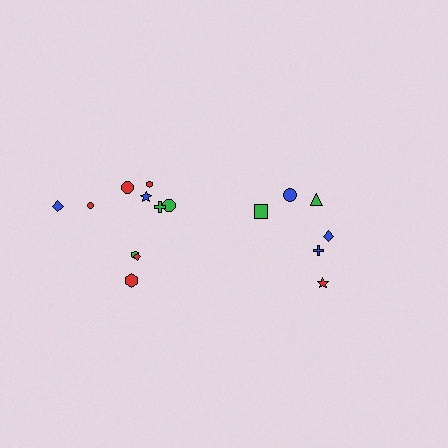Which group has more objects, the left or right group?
The left group.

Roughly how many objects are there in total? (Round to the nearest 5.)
Roughly 15 objects in total.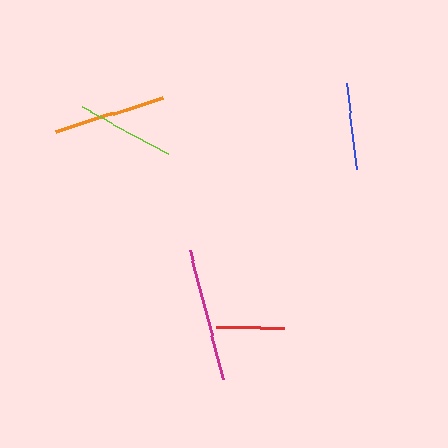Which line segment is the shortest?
The red line is the shortest at approximately 68 pixels.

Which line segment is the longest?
The magenta line is the longest at approximately 134 pixels.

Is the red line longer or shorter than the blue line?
The blue line is longer than the red line.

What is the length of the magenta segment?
The magenta segment is approximately 134 pixels long.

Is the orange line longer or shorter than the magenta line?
The magenta line is longer than the orange line.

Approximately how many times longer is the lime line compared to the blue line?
The lime line is approximately 1.1 times the length of the blue line.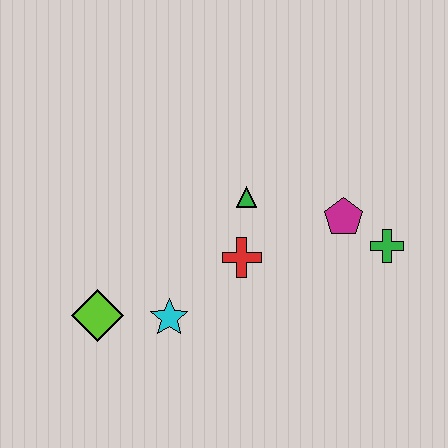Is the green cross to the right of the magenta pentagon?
Yes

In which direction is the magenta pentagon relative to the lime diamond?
The magenta pentagon is to the right of the lime diamond.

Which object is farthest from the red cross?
The lime diamond is farthest from the red cross.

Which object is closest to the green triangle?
The red cross is closest to the green triangle.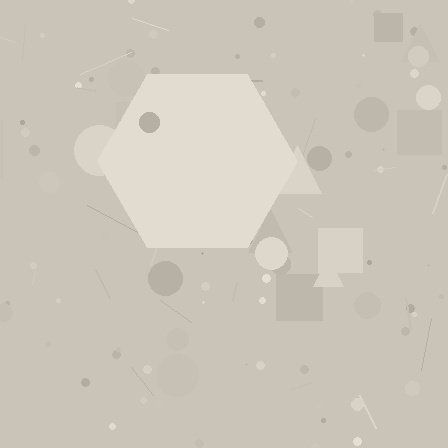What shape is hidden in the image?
A hexagon is hidden in the image.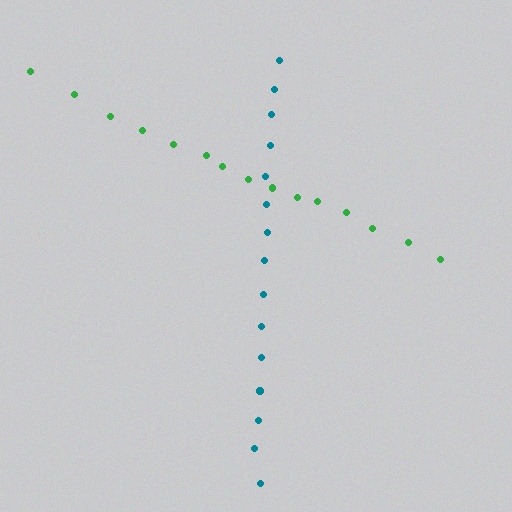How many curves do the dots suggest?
There are 2 distinct paths.